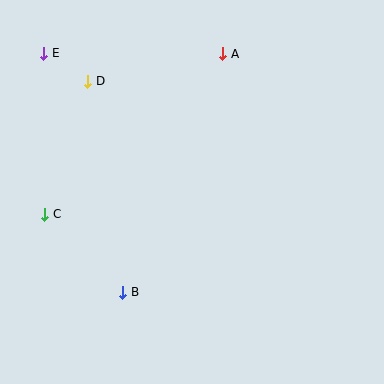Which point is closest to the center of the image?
Point B at (123, 292) is closest to the center.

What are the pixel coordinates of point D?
Point D is at (88, 81).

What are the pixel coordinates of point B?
Point B is at (123, 292).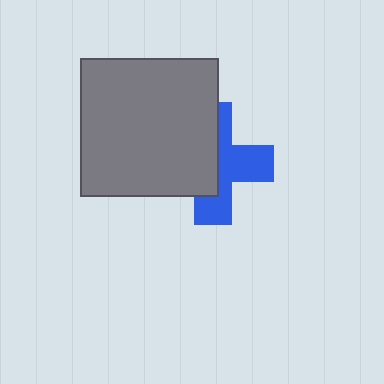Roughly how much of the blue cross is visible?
About half of it is visible (roughly 48%).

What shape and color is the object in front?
The object in front is a gray square.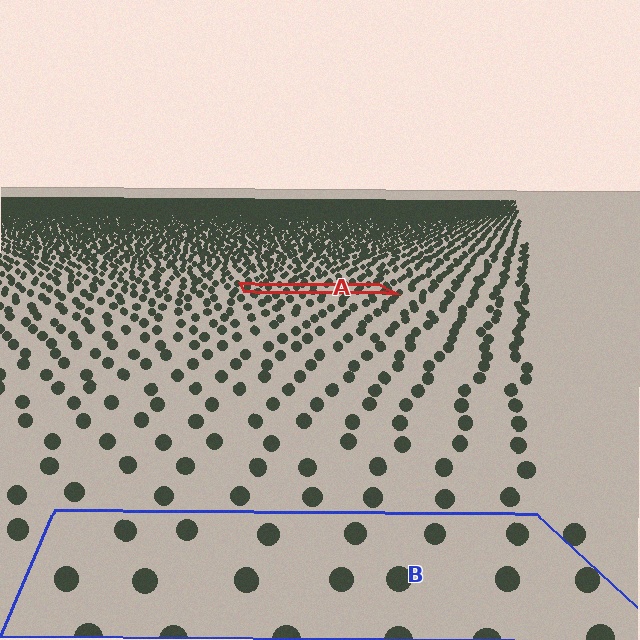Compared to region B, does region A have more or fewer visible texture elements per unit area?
Region A has more texture elements per unit area — they are packed more densely because it is farther away.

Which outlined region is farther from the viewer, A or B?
Region A is farther from the viewer — the texture elements inside it appear smaller and more densely packed.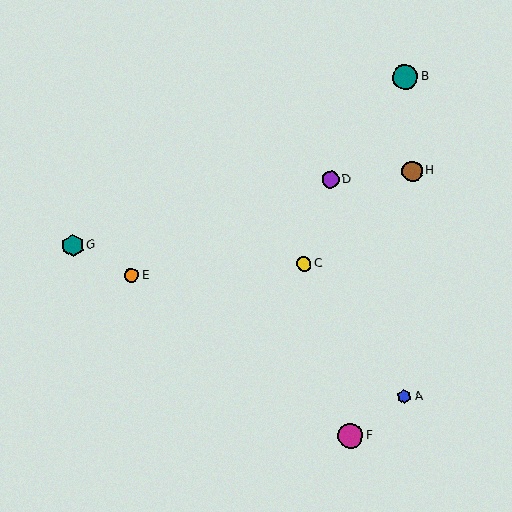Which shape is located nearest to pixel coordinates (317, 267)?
The yellow circle (labeled C) at (304, 264) is nearest to that location.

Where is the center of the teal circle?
The center of the teal circle is at (405, 77).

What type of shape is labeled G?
Shape G is a teal hexagon.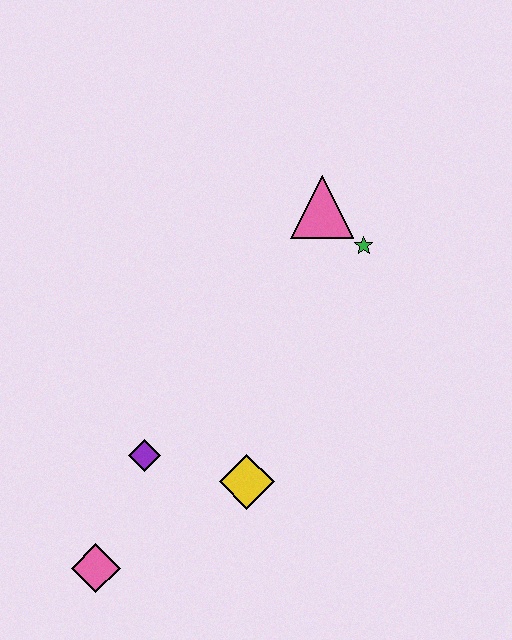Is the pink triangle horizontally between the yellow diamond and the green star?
Yes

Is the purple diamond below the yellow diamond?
No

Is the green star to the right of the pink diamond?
Yes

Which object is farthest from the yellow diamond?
The pink triangle is farthest from the yellow diamond.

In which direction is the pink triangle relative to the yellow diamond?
The pink triangle is above the yellow diamond.